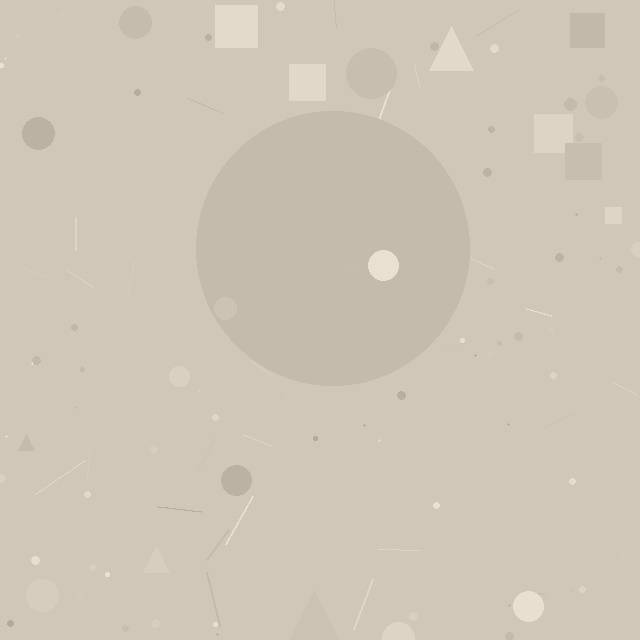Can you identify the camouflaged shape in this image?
The camouflaged shape is a circle.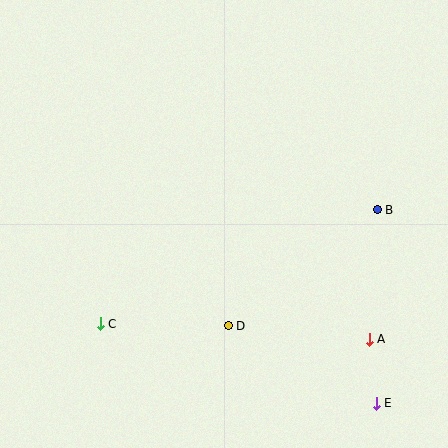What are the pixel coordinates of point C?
Point C is at (100, 324).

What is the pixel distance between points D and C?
The distance between D and C is 128 pixels.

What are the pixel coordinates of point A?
Point A is at (369, 339).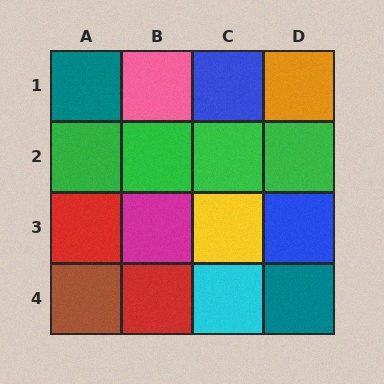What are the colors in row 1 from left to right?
Teal, pink, blue, orange.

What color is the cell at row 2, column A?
Green.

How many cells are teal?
2 cells are teal.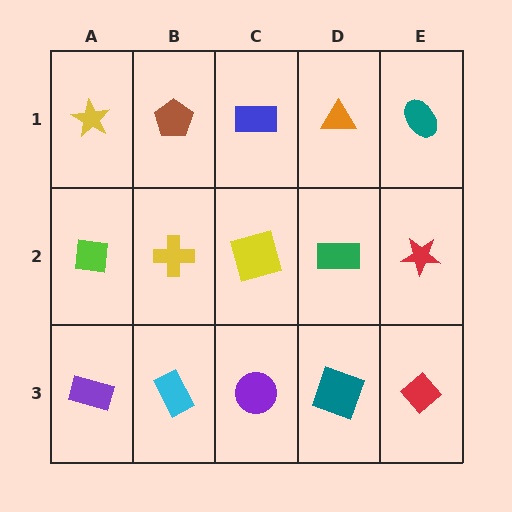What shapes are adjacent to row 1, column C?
A yellow square (row 2, column C), a brown pentagon (row 1, column B), an orange triangle (row 1, column D).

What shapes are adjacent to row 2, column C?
A blue rectangle (row 1, column C), a purple circle (row 3, column C), a yellow cross (row 2, column B), a green rectangle (row 2, column D).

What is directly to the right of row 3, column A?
A cyan rectangle.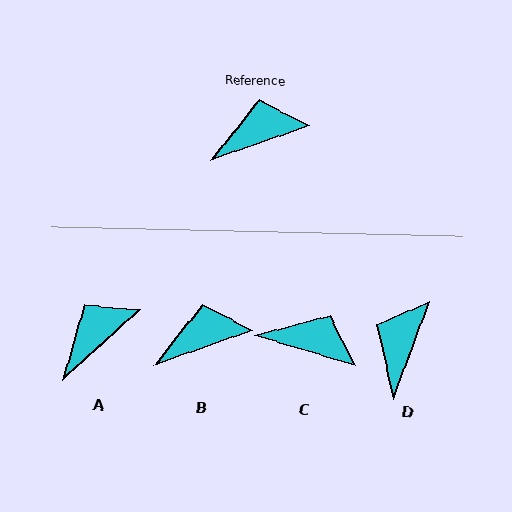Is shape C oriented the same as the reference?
No, it is off by about 36 degrees.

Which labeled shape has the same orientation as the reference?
B.